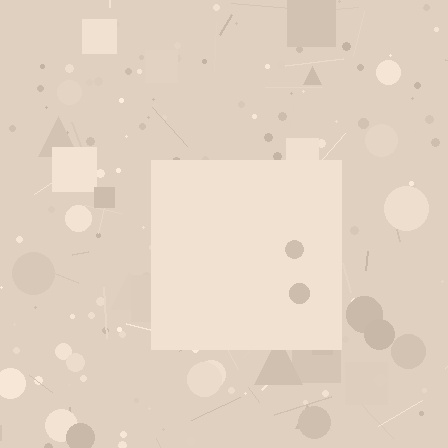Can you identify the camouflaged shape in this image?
The camouflaged shape is a square.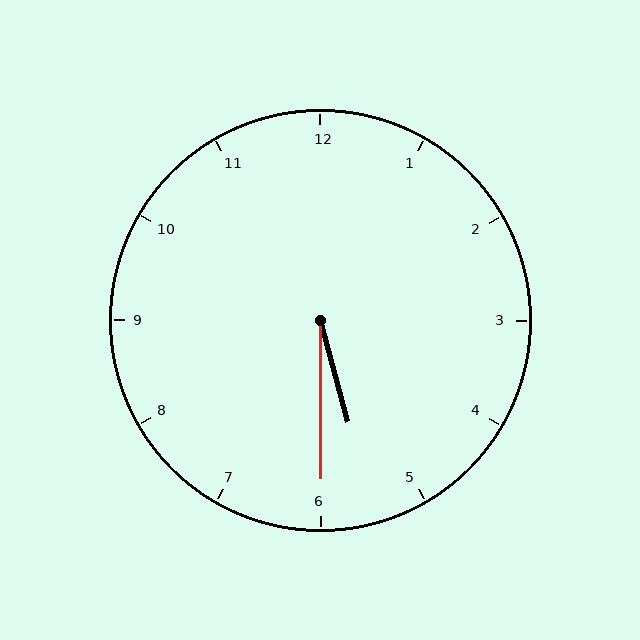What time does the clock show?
5:30.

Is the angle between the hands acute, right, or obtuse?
It is acute.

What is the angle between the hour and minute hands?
Approximately 15 degrees.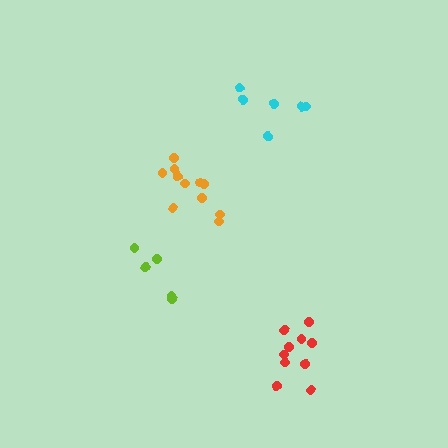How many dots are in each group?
Group 1: 5 dots, Group 2: 10 dots, Group 3: 6 dots, Group 4: 11 dots (32 total).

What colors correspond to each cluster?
The clusters are colored: lime, red, cyan, orange.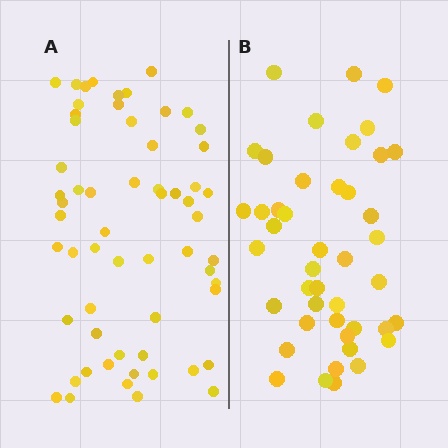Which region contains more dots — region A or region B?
Region A (the left region) has more dots.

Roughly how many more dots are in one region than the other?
Region A has approximately 15 more dots than region B.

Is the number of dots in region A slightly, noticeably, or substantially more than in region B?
Region A has noticeably more, but not dramatically so. The ratio is roughly 1.4 to 1.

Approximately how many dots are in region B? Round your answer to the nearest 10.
About 40 dots. (The exact count is 44, which rounds to 40.)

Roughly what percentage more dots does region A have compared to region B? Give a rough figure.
About 35% more.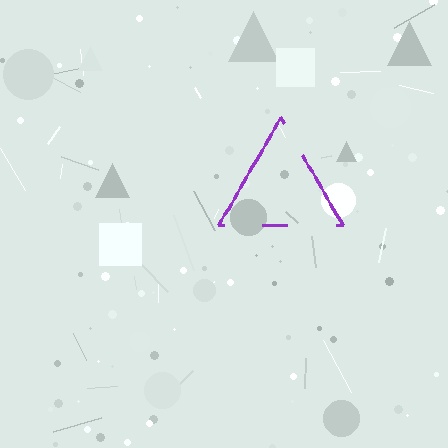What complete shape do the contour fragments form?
The contour fragments form a triangle.